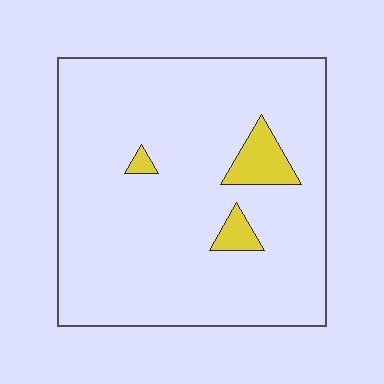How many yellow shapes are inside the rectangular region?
3.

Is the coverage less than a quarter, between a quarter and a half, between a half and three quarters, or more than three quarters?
Less than a quarter.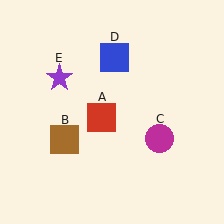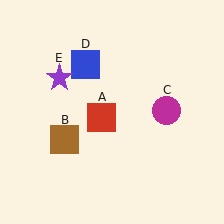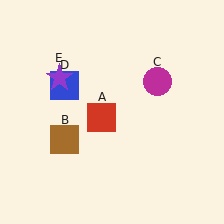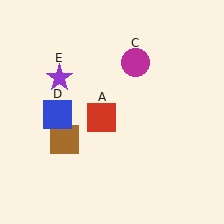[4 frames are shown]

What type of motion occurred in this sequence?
The magenta circle (object C), blue square (object D) rotated counterclockwise around the center of the scene.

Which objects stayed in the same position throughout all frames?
Red square (object A) and brown square (object B) and purple star (object E) remained stationary.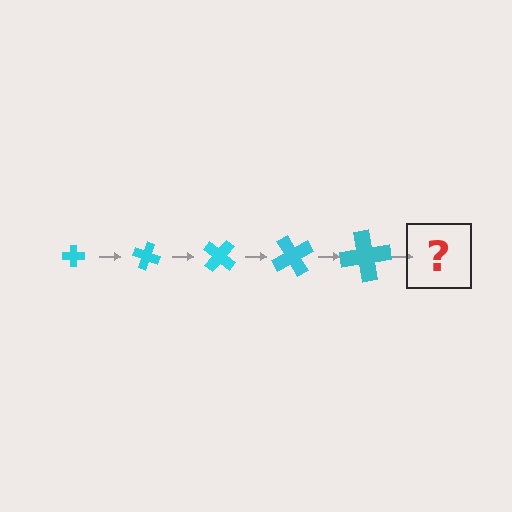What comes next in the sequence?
The next element should be a cross, larger than the previous one and rotated 100 degrees from the start.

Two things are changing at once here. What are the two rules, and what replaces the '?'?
The two rules are that the cross grows larger each step and it rotates 20 degrees each step. The '?' should be a cross, larger than the previous one and rotated 100 degrees from the start.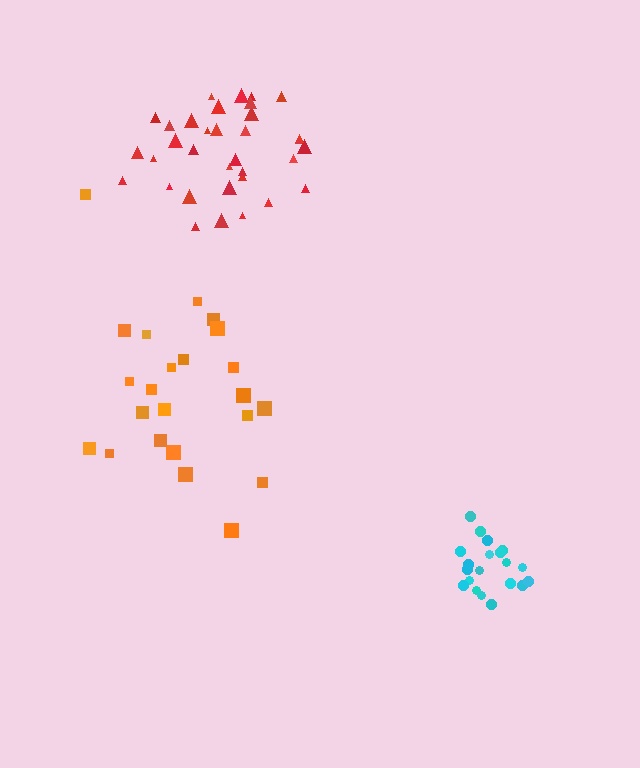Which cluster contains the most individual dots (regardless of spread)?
Red (34).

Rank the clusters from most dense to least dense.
cyan, red, orange.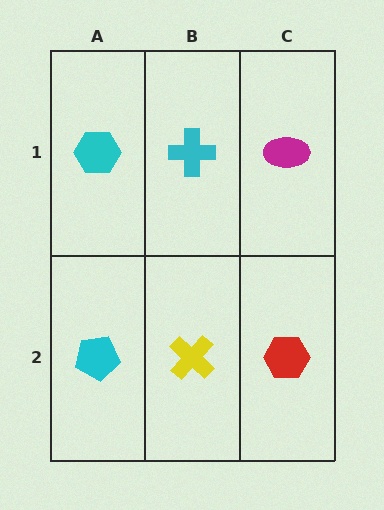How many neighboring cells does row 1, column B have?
3.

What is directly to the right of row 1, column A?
A cyan cross.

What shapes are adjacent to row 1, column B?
A yellow cross (row 2, column B), a cyan hexagon (row 1, column A), a magenta ellipse (row 1, column C).